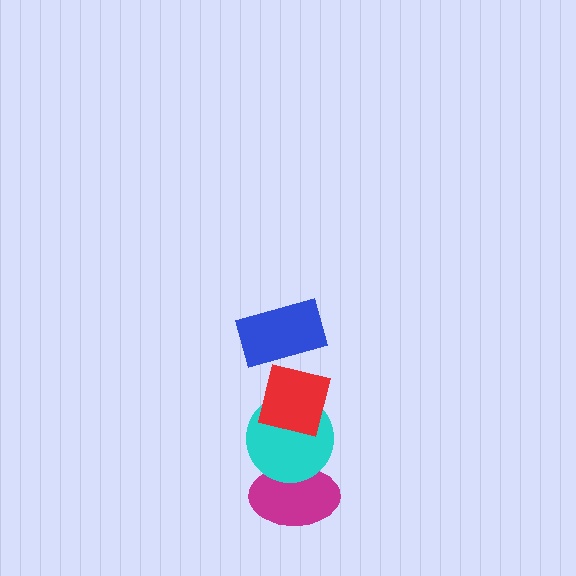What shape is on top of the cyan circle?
The red square is on top of the cyan circle.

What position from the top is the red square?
The red square is 2nd from the top.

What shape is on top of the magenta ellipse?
The cyan circle is on top of the magenta ellipse.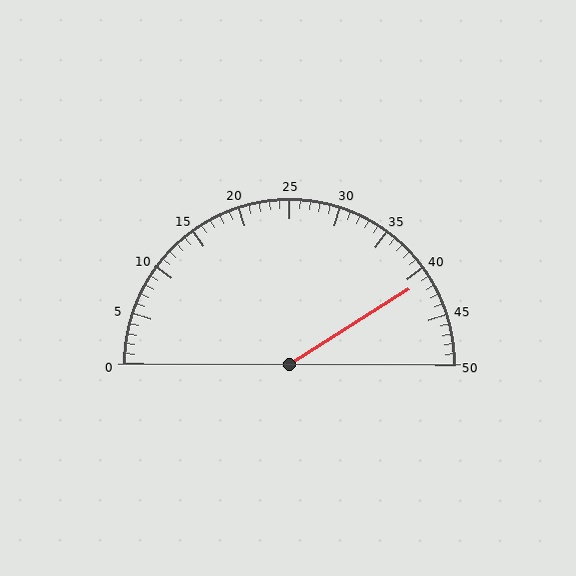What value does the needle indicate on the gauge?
The needle indicates approximately 41.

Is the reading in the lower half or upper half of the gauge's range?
The reading is in the upper half of the range (0 to 50).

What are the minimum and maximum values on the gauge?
The gauge ranges from 0 to 50.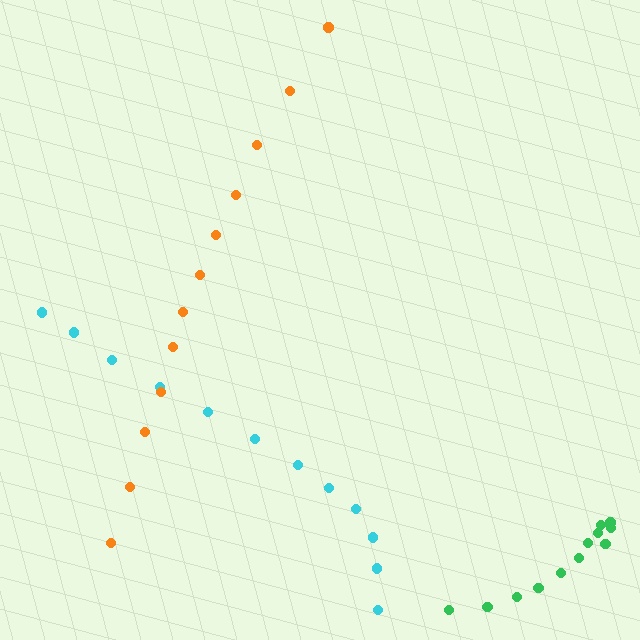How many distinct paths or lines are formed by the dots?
There are 3 distinct paths.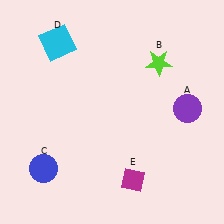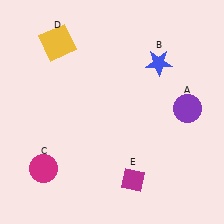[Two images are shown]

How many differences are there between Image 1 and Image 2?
There are 3 differences between the two images.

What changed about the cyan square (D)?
In Image 1, D is cyan. In Image 2, it changed to yellow.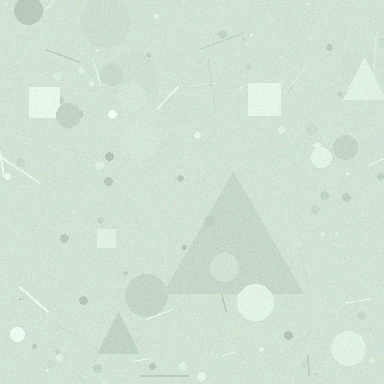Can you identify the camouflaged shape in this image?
The camouflaged shape is a triangle.